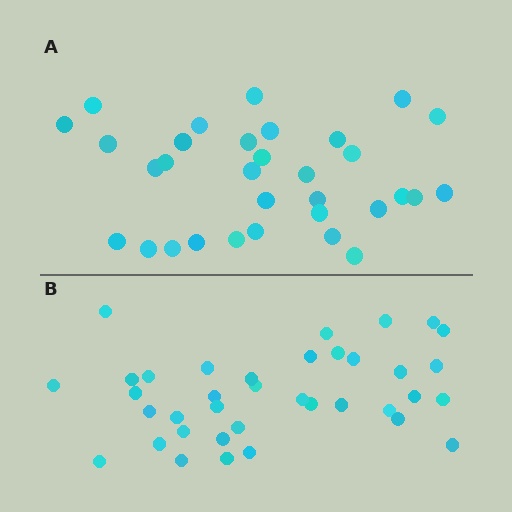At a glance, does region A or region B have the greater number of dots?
Region B (the bottom region) has more dots.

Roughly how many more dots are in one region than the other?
Region B has about 5 more dots than region A.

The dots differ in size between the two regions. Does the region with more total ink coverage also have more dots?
No. Region A has more total ink coverage because its dots are larger, but region B actually contains more individual dots. Total area can be misleading — the number of items is what matters here.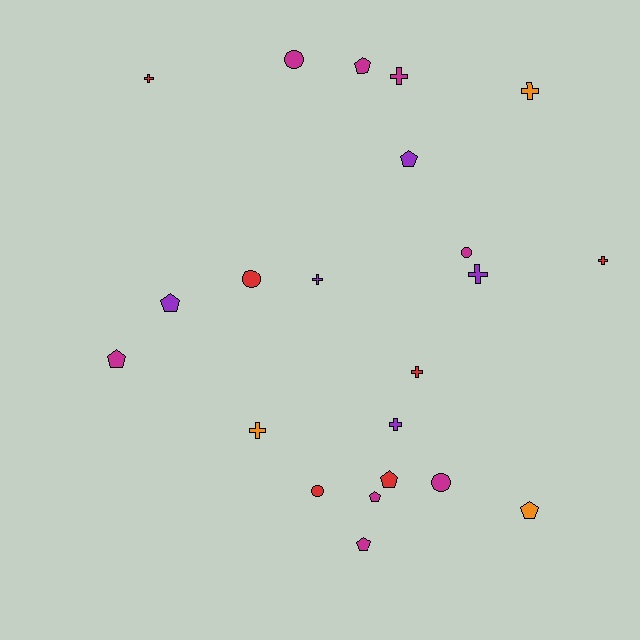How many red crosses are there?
There are 3 red crosses.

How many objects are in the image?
There are 22 objects.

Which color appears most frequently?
Magenta, with 8 objects.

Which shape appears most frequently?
Cross, with 9 objects.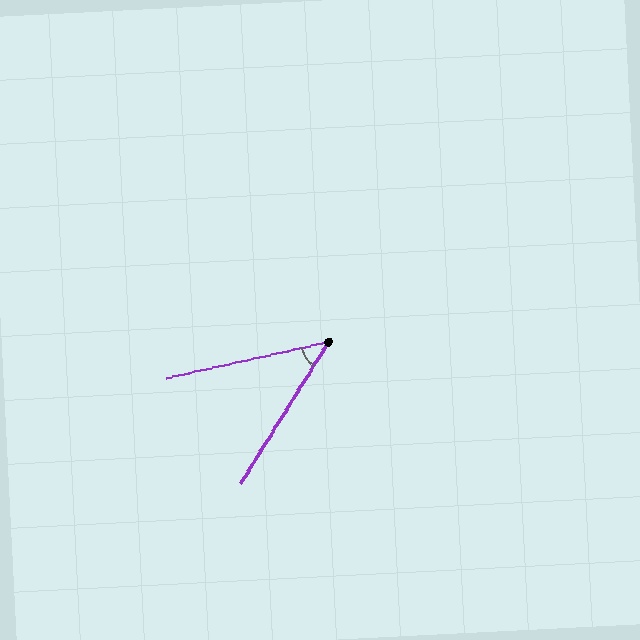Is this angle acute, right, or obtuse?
It is acute.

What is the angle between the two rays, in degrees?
Approximately 46 degrees.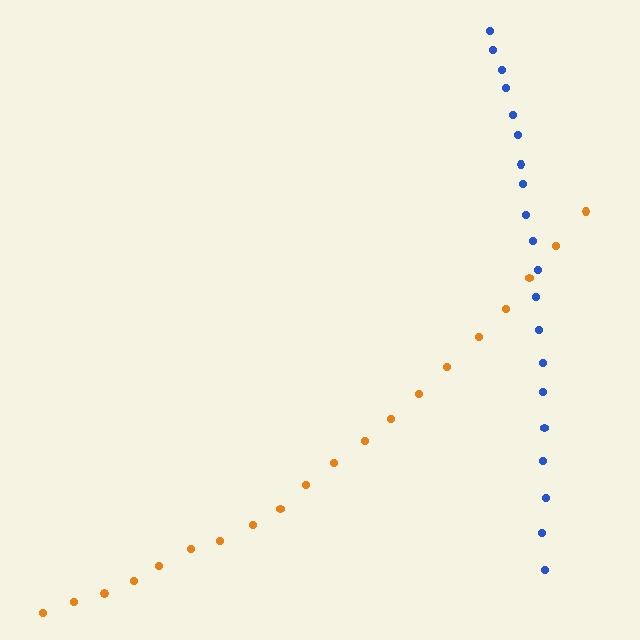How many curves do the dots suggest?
There are 2 distinct paths.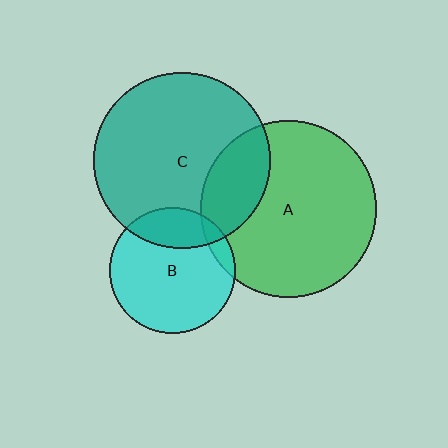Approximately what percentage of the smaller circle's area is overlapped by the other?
Approximately 10%.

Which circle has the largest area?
Circle A (green).